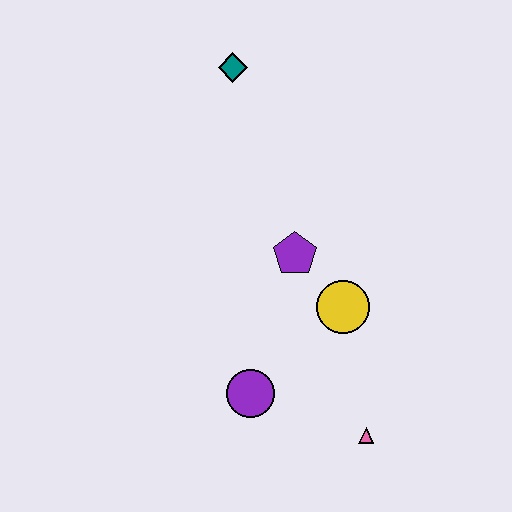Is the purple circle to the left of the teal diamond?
No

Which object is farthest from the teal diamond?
The pink triangle is farthest from the teal diamond.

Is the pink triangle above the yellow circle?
No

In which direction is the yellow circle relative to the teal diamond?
The yellow circle is below the teal diamond.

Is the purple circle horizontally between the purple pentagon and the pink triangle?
No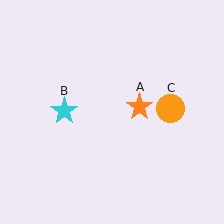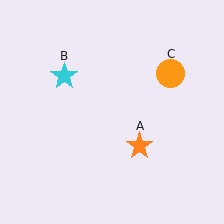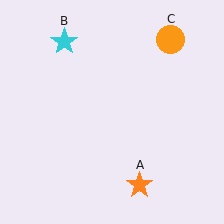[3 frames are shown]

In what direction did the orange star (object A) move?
The orange star (object A) moved down.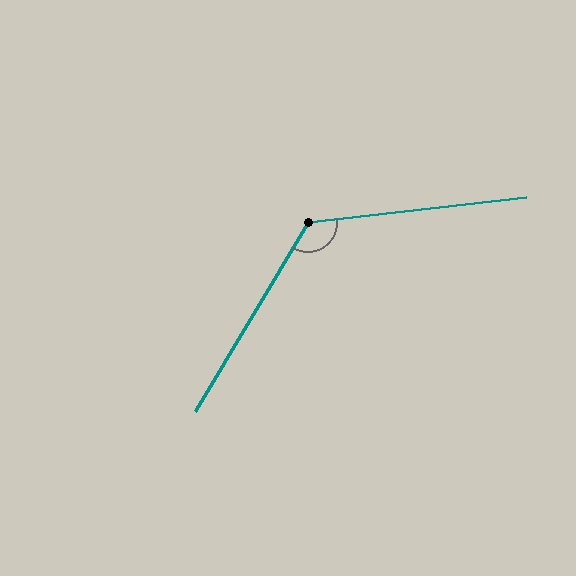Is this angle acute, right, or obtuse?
It is obtuse.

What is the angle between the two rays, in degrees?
Approximately 128 degrees.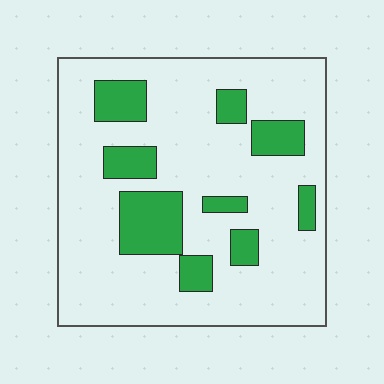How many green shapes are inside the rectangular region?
9.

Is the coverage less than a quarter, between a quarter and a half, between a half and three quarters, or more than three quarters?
Less than a quarter.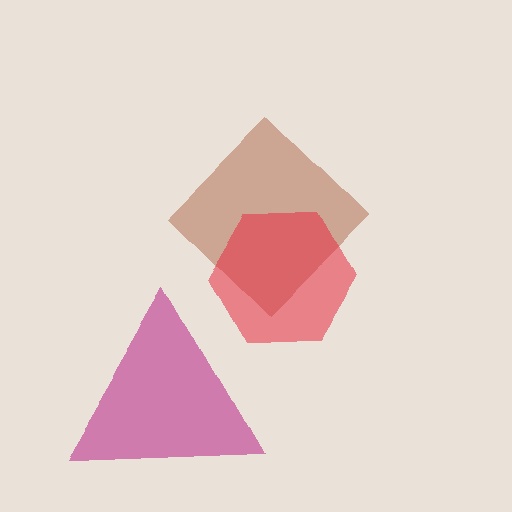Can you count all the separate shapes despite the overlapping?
Yes, there are 3 separate shapes.